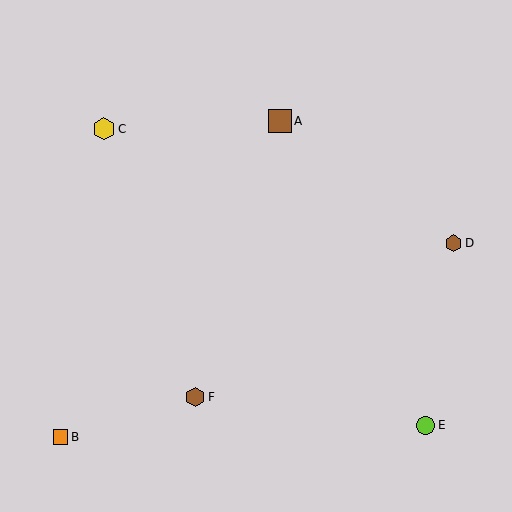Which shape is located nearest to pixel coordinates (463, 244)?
The brown hexagon (labeled D) at (453, 243) is nearest to that location.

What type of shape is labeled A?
Shape A is a brown square.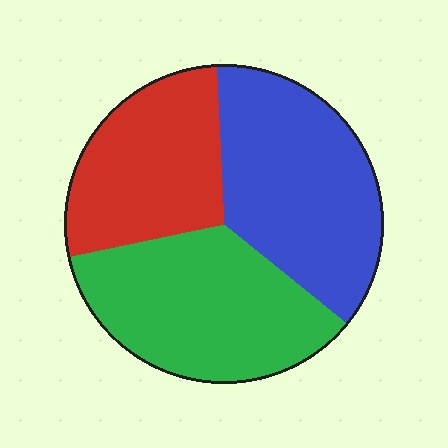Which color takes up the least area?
Red, at roughly 30%.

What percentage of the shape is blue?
Blue takes up about three eighths (3/8) of the shape.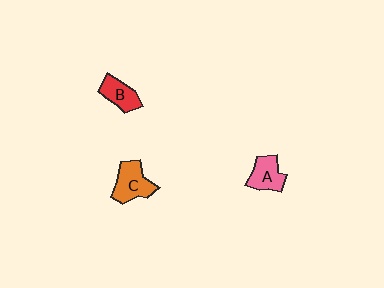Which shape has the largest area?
Shape C (orange).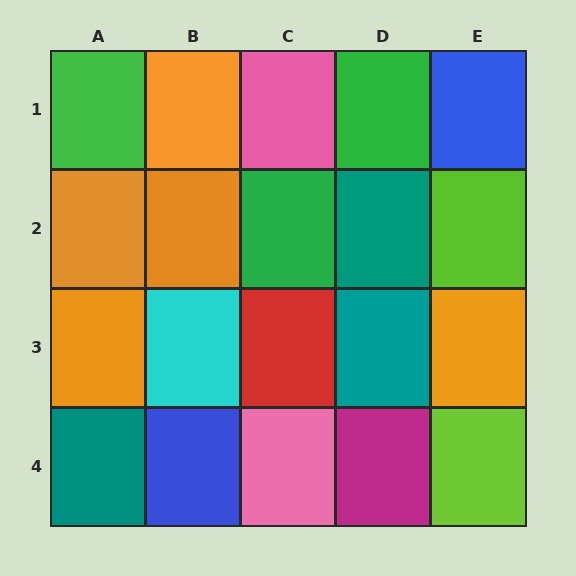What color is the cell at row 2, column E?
Lime.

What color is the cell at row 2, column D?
Teal.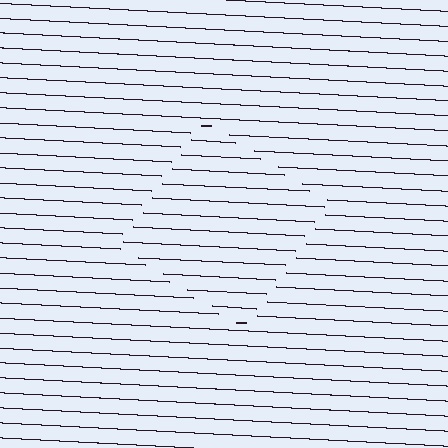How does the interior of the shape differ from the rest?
The interior of the shape contains the same grating, shifted by half a period — the contour is defined by the phase discontinuity where line-ends from the inner and outer gratings abut.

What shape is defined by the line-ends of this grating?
An illusory square. The interior of the shape contains the same grating, shifted by half a period — the contour is defined by the phase discontinuity where line-ends from the inner and outer gratings abut.